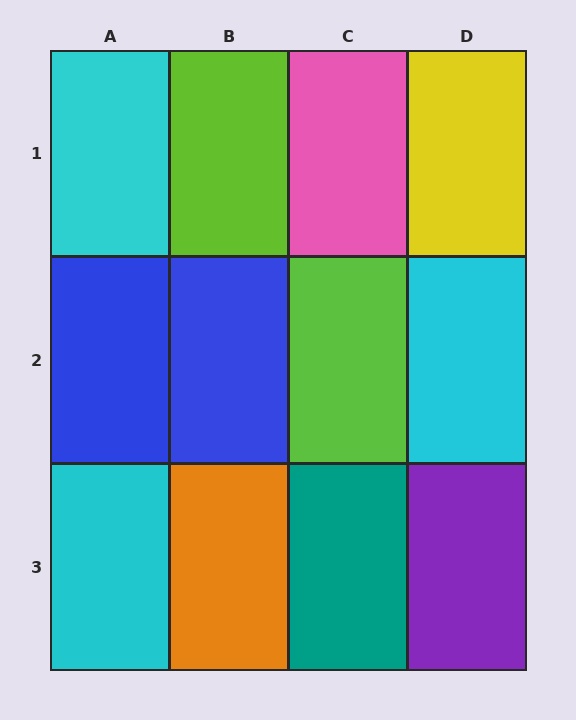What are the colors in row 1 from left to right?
Cyan, lime, pink, yellow.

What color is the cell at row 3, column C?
Teal.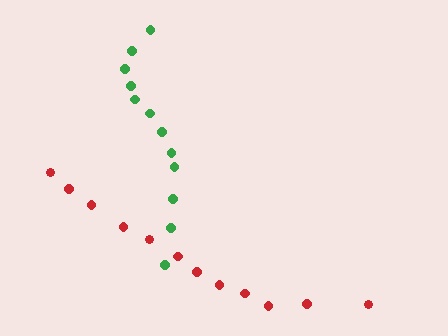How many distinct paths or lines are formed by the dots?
There are 2 distinct paths.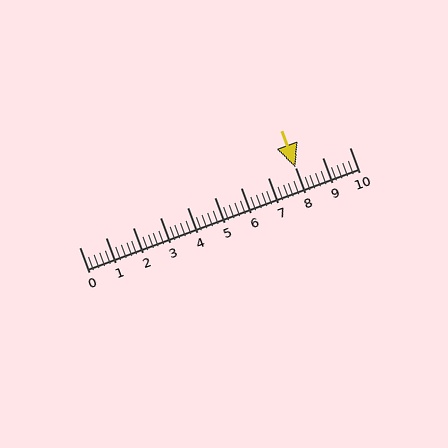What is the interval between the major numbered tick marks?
The major tick marks are spaced 1 units apart.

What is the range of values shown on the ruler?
The ruler shows values from 0 to 10.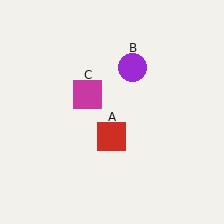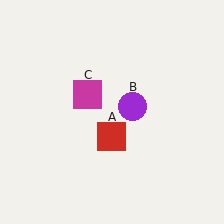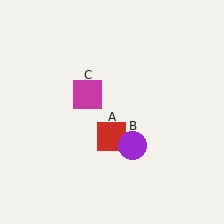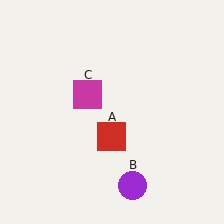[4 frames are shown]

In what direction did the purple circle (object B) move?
The purple circle (object B) moved down.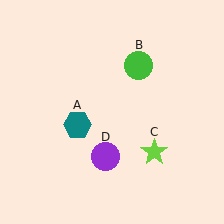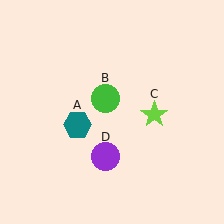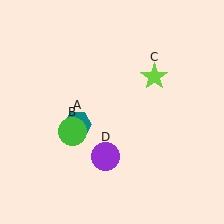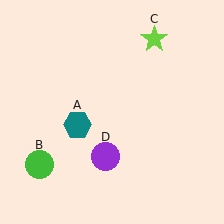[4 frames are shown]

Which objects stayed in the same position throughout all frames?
Teal hexagon (object A) and purple circle (object D) remained stationary.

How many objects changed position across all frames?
2 objects changed position: green circle (object B), lime star (object C).